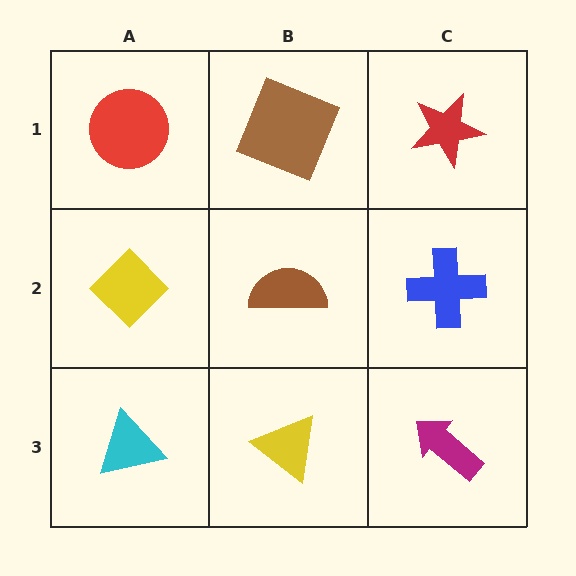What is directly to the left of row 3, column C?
A yellow triangle.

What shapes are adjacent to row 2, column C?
A red star (row 1, column C), a magenta arrow (row 3, column C), a brown semicircle (row 2, column B).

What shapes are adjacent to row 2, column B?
A brown square (row 1, column B), a yellow triangle (row 3, column B), a yellow diamond (row 2, column A), a blue cross (row 2, column C).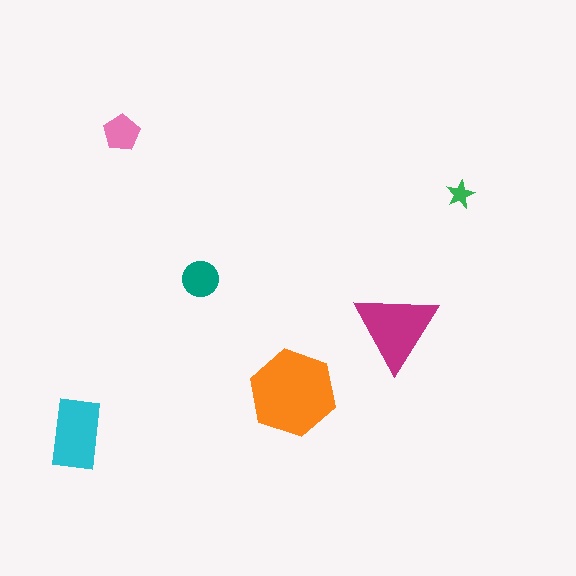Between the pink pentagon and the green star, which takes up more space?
The pink pentagon.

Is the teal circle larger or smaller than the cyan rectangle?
Smaller.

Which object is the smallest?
The green star.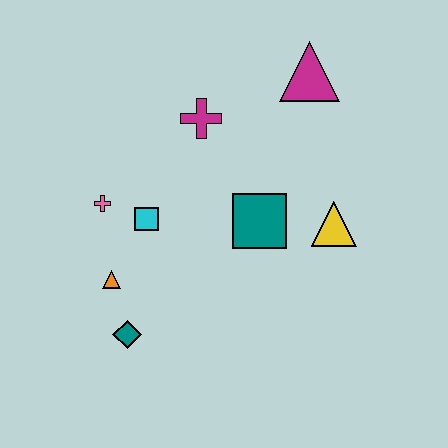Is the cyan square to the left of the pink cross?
No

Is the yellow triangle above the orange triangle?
Yes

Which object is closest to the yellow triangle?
The teal square is closest to the yellow triangle.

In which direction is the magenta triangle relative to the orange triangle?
The magenta triangle is above the orange triangle.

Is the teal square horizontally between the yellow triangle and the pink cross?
Yes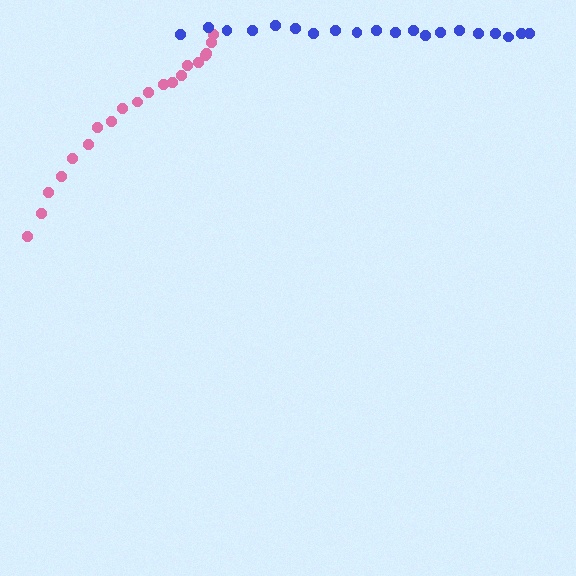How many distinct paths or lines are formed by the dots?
There are 2 distinct paths.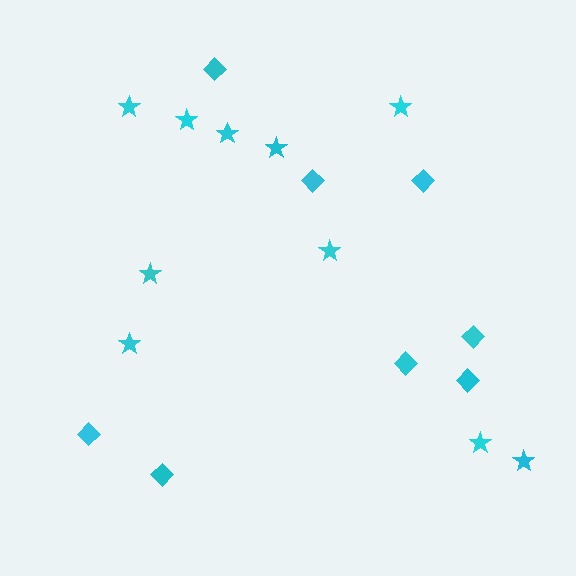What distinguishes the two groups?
There are 2 groups: one group of diamonds (8) and one group of stars (10).